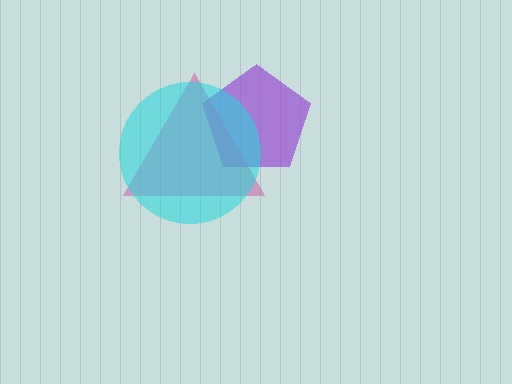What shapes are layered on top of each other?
The layered shapes are: a purple pentagon, a magenta triangle, a cyan circle.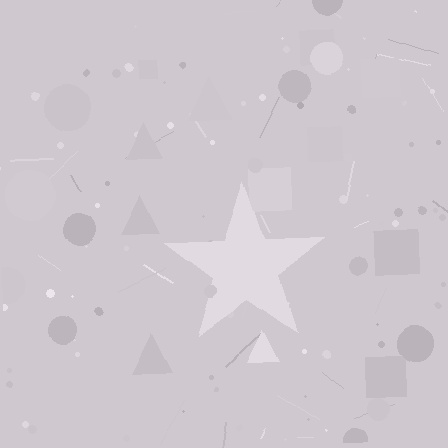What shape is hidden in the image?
A star is hidden in the image.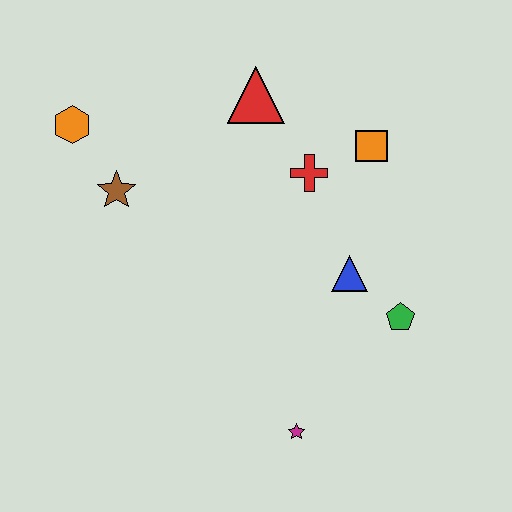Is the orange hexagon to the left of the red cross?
Yes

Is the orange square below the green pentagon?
No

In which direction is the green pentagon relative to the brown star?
The green pentagon is to the right of the brown star.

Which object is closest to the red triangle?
The red cross is closest to the red triangle.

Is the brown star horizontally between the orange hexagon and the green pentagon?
Yes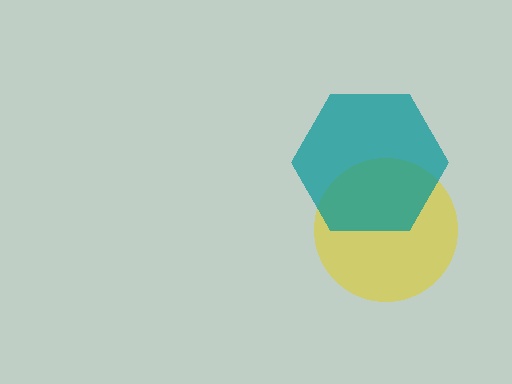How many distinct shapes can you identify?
There are 2 distinct shapes: a yellow circle, a teal hexagon.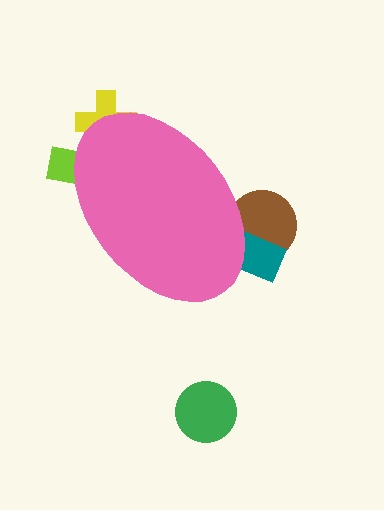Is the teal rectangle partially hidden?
Yes, the teal rectangle is partially hidden behind the pink ellipse.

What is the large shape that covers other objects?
A pink ellipse.